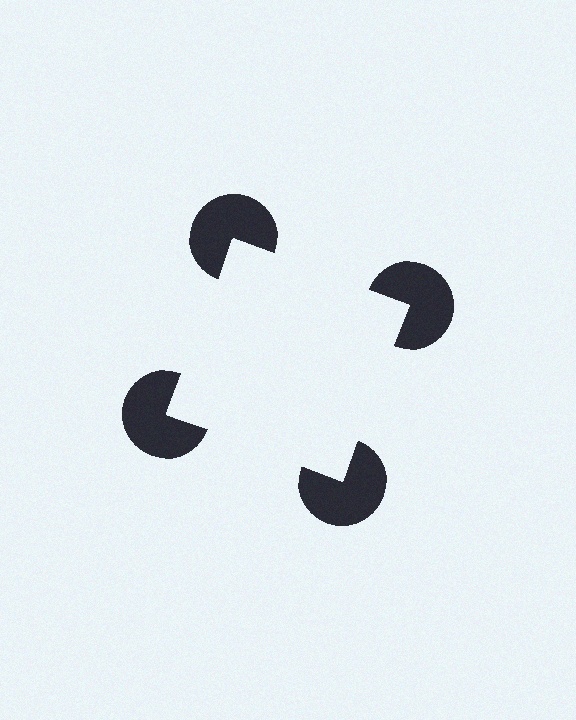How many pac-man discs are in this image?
There are 4 — one at each vertex of the illusory square.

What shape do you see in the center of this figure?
An illusory square — its edges are inferred from the aligned wedge cuts in the pac-man discs, not physically drawn.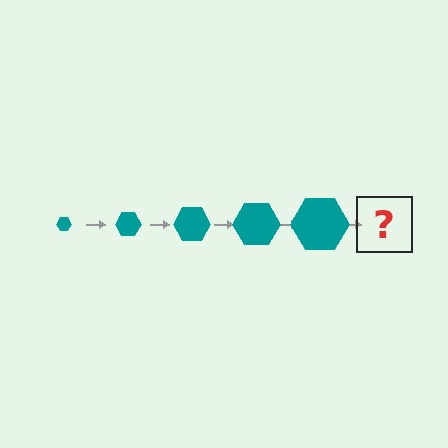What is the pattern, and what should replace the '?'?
The pattern is that the hexagon gets progressively larger each step. The '?' should be a teal hexagon, larger than the previous one.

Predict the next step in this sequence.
The next step is a teal hexagon, larger than the previous one.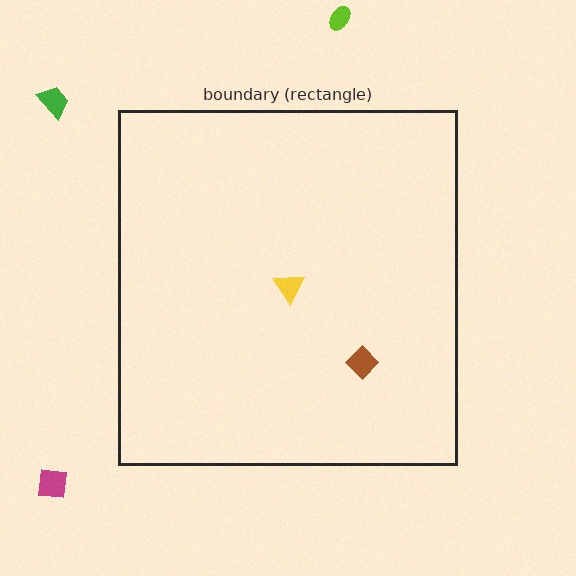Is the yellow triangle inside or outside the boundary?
Inside.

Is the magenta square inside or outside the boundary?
Outside.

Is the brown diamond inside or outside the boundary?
Inside.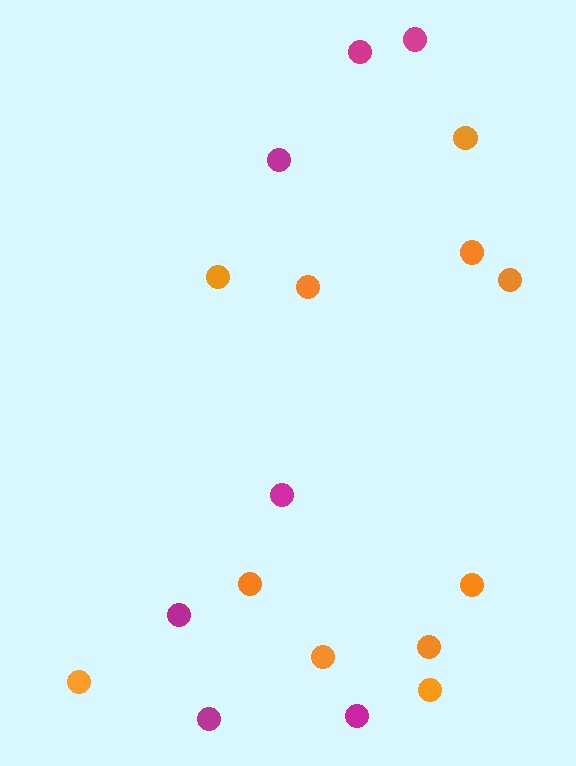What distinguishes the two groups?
There are 2 groups: one group of magenta circles (7) and one group of orange circles (11).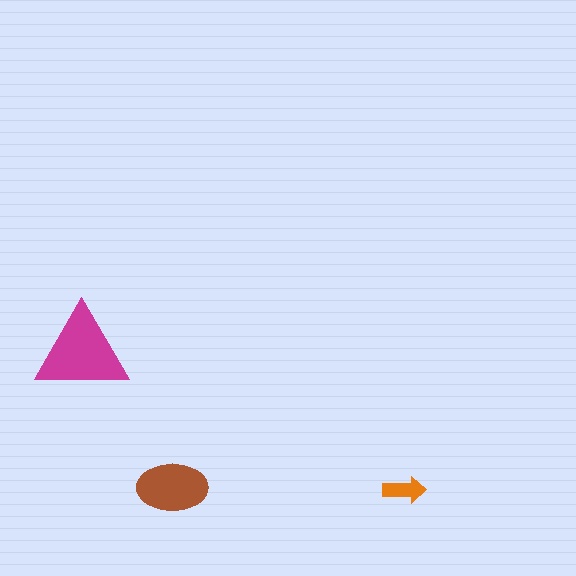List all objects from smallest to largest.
The orange arrow, the brown ellipse, the magenta triangle.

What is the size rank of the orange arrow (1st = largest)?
3rd.